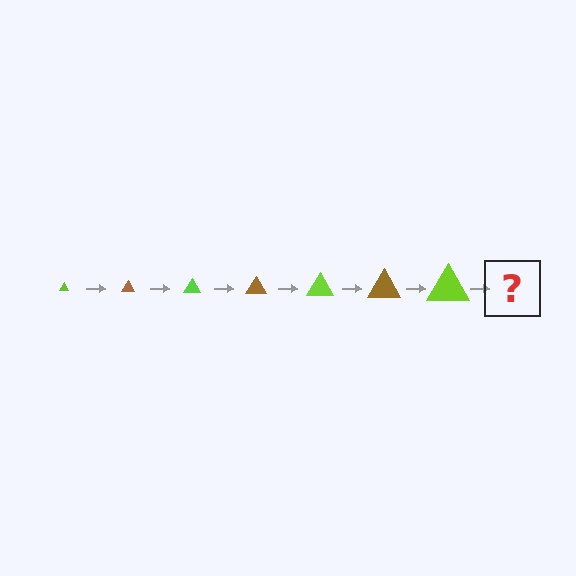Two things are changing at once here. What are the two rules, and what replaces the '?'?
The two rules are that the triangle grows larger each step and the color cycles through lime and brown. The '?' should be a brown triangle, larger than the previous one.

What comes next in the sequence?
The next element should be a brown triangle, larger than the previous one.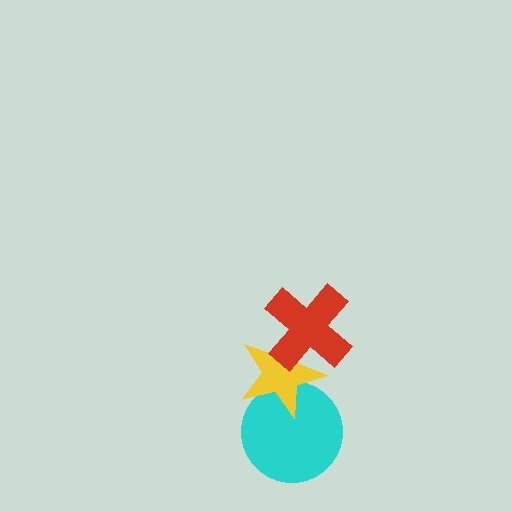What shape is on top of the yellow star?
The red cross is on top of the yellow star.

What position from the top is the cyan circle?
The cyan circle is 3rd from the top.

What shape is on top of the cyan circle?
The yellow star is on top of the cyan circle.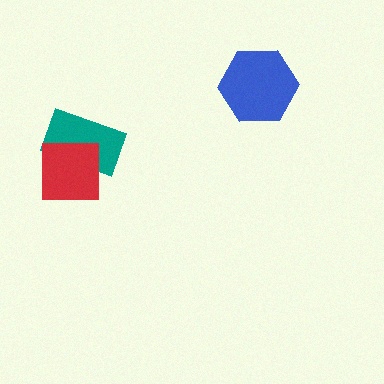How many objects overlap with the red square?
1 object overlaps with the red square.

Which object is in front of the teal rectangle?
The red square is in front of the teal rectangle.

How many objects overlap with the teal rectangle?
1 object overlaps with the teal rectangle.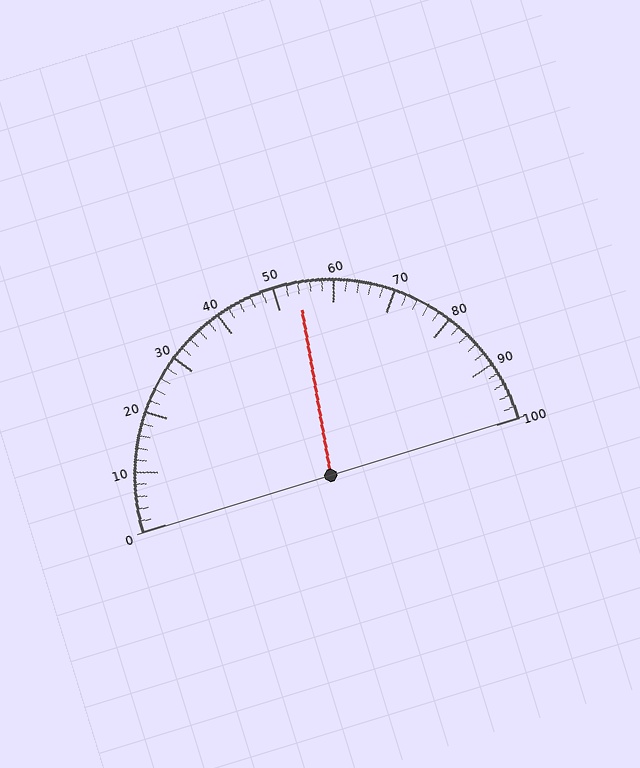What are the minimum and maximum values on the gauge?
The gauge ranges from 0 to 100.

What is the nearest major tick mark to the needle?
The nearest major tick mark is 50.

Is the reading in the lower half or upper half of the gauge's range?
The reading is in the upper half of the range (0 to 100).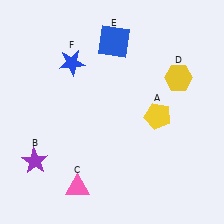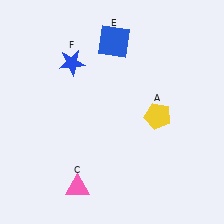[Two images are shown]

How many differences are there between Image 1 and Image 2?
There are 2 differences between the two images.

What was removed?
The purple star (B), the yellow hexagon (D) were removed in Image 2.